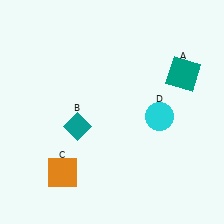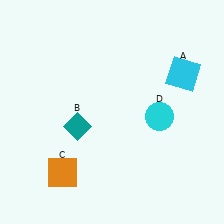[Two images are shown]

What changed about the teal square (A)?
In Image 1, A is teal. In Image 2, it changed to cyan.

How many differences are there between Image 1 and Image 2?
There is 1 difference between the two images.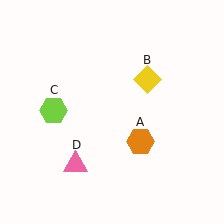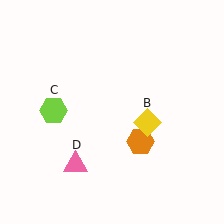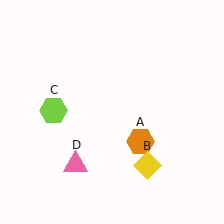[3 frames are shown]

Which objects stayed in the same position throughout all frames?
Orange hexagon (object A) and lime hexagon (object C) and pink triangle (object D) remained stationary.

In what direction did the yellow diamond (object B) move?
The yellow diamond (object B) moved down.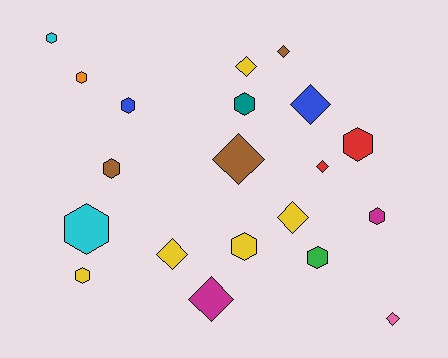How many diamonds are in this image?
There are 9 diamonds.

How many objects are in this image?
There are 20 objects.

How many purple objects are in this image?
There are no purple objects.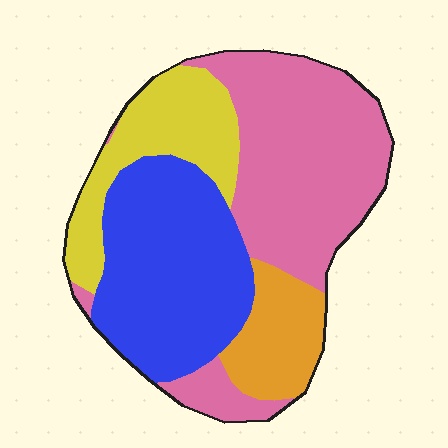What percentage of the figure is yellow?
Yellow takes up about one sixth (1/6) of the figure.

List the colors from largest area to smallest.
From largest to smallest: pink, blue, yellow, orange.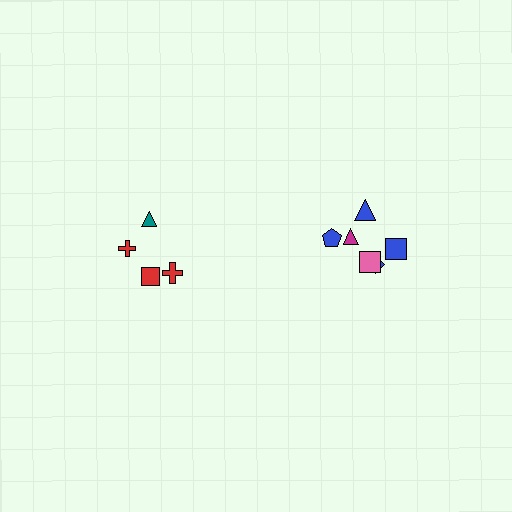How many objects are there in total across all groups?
There are 10 objects.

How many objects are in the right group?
There are 6 objects.